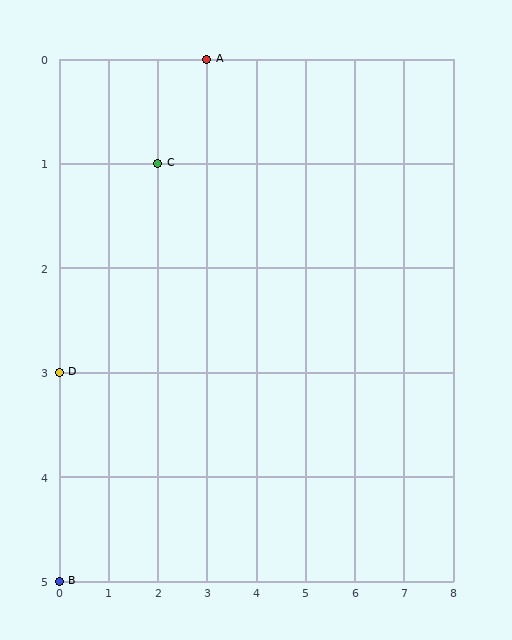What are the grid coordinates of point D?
Point D is at grid coordinates (0, 3).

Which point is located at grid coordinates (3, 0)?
Point A is at (3, 0).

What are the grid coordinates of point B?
Point B is at grid coordinates (0, 5).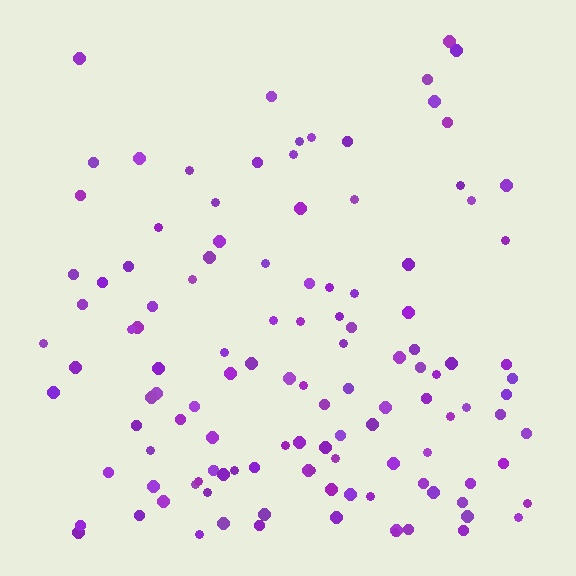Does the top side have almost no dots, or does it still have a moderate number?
Still a moderate number, just noticeably fewer than the bottom.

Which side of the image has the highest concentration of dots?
The bottom.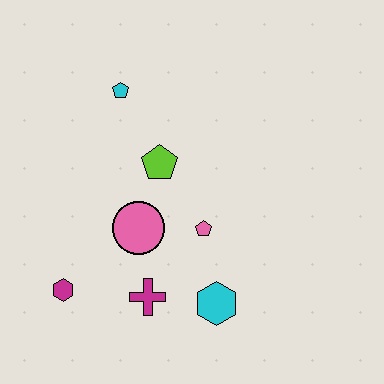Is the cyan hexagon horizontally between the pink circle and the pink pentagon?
No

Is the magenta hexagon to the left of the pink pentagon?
Yes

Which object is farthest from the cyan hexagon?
The cyan pentagon is farthest from the cyan hexagon.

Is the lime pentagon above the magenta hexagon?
Yes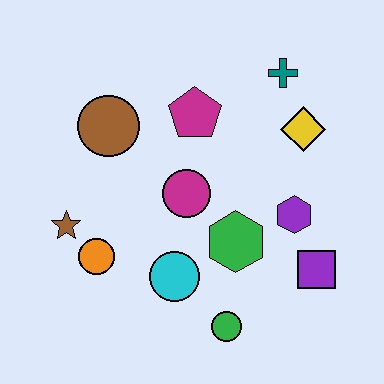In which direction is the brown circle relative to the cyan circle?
The brown circle is above the cyan circle.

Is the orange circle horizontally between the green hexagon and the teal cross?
No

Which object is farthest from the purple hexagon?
The brown star is farthest from the purple hexagon.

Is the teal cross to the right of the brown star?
Yes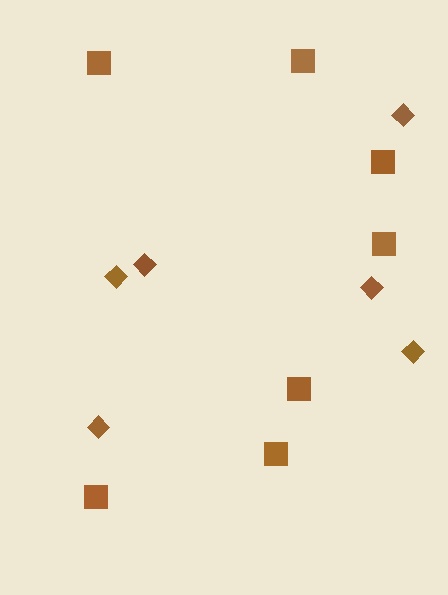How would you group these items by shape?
There are 2 groups: one group of diamonds (6) and one group of squares (7).